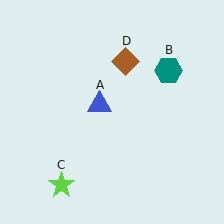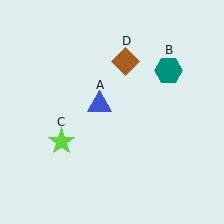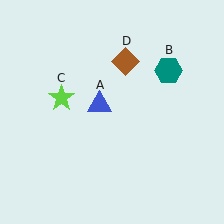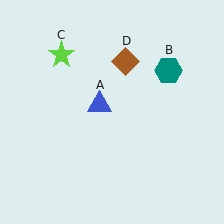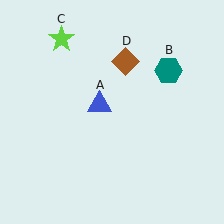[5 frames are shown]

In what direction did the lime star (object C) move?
The lime star (object C) moved up.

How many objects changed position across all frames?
1 object changed position: lime star (object C).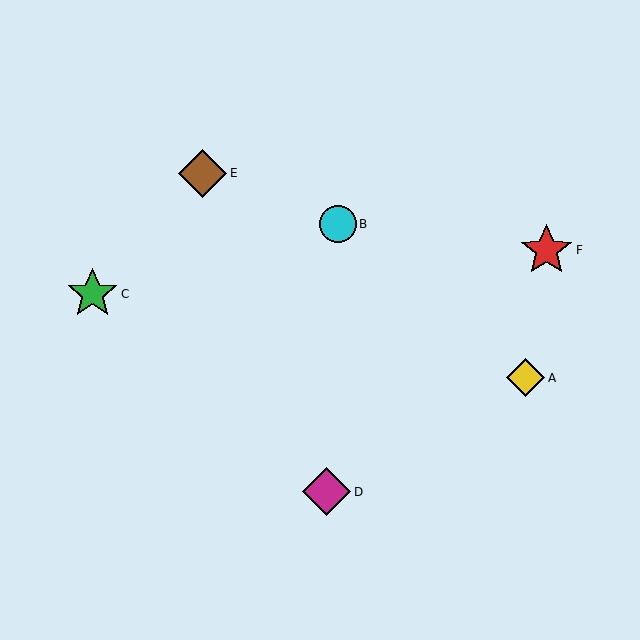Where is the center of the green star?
The center of the green star is at (92, 293).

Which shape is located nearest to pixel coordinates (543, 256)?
The red star (labeled F) at (547, 251) is nearest to that location.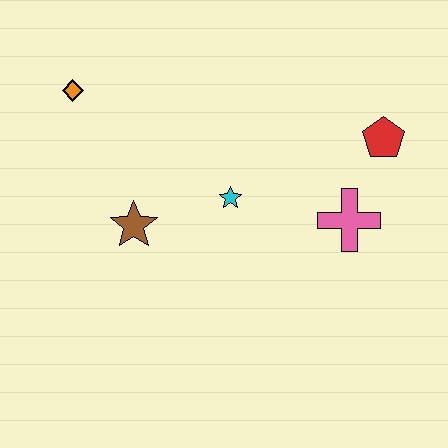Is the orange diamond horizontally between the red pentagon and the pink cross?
No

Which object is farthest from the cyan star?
The orange diamond is farthest from the cyan star.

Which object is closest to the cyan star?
The brown star is closest to the cyan star.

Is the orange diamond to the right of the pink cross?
No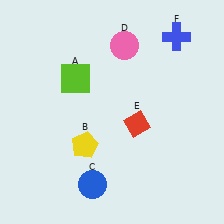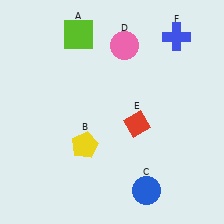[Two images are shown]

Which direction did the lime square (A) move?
The lime square (A) moved up.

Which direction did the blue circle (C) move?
The blue circle (C) moved right.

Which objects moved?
The objects that moved are: the lime square (A), the blue circle (C).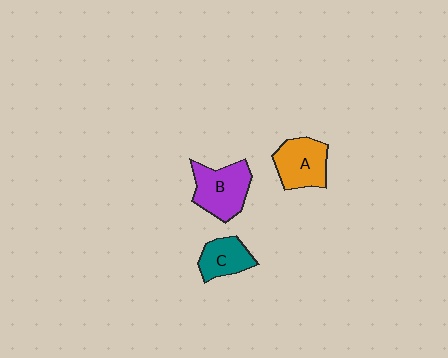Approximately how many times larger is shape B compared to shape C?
Approximately 1.5 times.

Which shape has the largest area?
Shape B (purple).